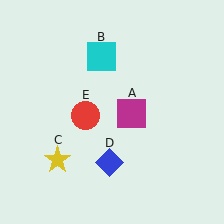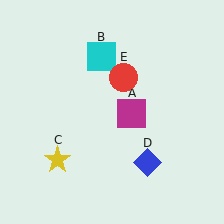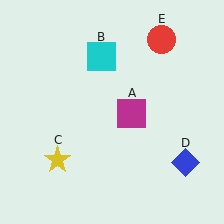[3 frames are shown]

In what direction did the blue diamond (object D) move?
The blue diamond (object D) moved right.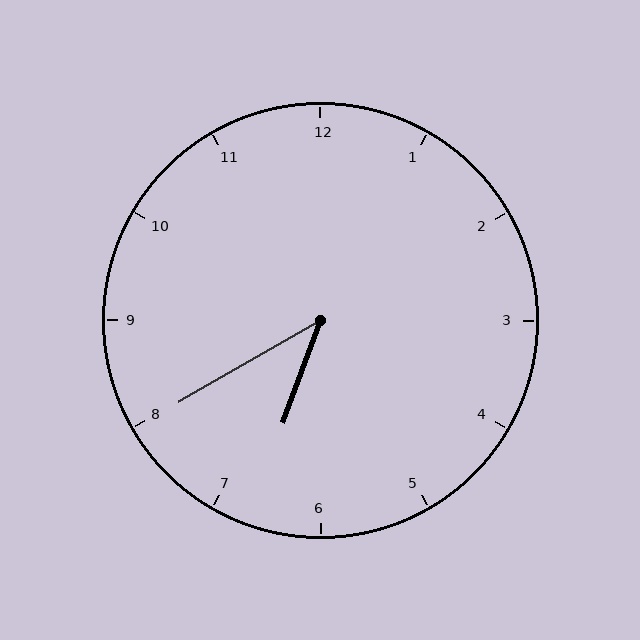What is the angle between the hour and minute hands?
Approximately 40 degrees.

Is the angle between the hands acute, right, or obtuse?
It is acute.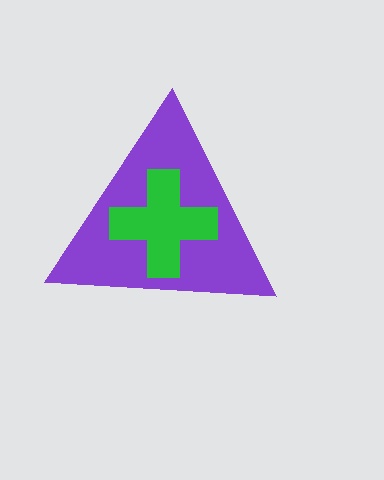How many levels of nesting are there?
2.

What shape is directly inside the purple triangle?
The green cross.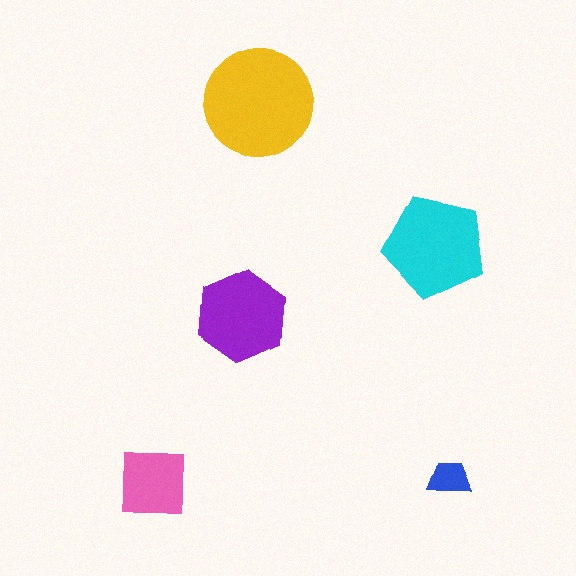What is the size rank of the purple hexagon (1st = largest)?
3rd.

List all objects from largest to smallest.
The yellow circle, the cyan pentagon, the purple hexagon, the pink square, the blue trapezoid.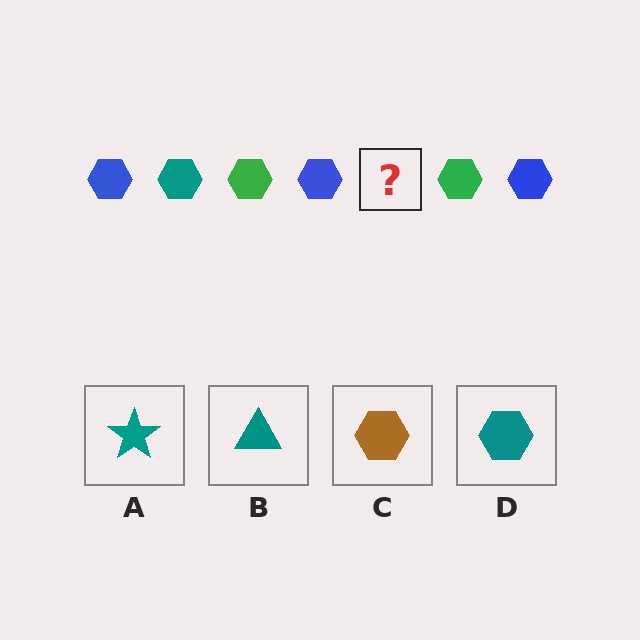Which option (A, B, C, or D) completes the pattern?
D.